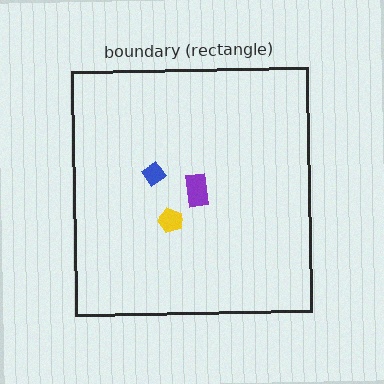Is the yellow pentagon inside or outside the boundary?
Inside.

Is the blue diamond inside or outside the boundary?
Inside.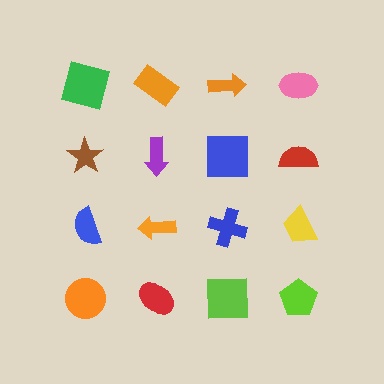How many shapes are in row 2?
4 shapes.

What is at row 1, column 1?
A green square.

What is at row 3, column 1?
A blue semicircle.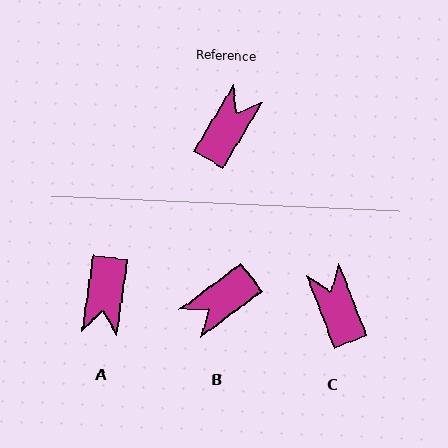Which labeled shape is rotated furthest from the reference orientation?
B, about 158 degrees away.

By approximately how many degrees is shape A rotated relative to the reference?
Approximately 157 degrees clockwise.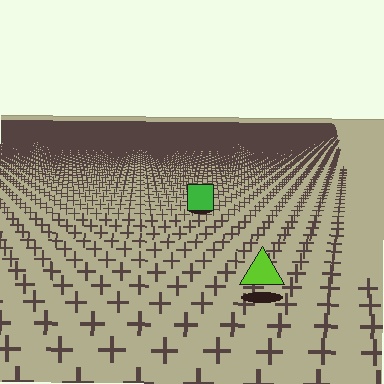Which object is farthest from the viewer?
The green square is farthest from the viewer. It appears smaller and the ground texture around it is denser.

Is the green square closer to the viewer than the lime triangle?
No. The lime triangle is closer — you can tell from the texture gradient: the ground texture is coarser near it.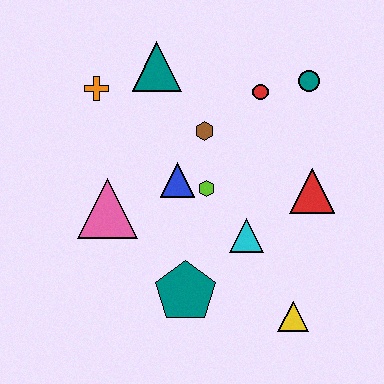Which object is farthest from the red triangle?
The orange cross is farthest from the red triangle.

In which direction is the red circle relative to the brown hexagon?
The red circle is to the right of the brown hexagon.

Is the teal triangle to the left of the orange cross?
No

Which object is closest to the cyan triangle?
The lime hexagon is closest to the cyan triangle.